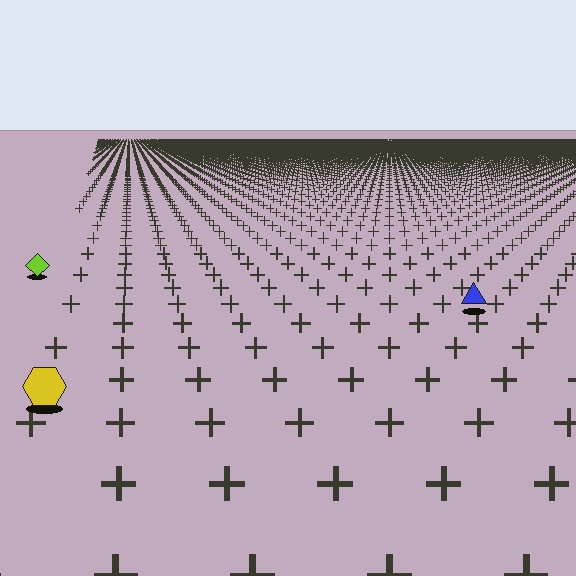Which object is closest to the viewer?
The yellow hexagon is closest. The texture marks near it are larger and more spread out.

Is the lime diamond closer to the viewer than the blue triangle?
No. The blue triangle is closer — you can tell from the texture gradient: the ground texture is coarser near it.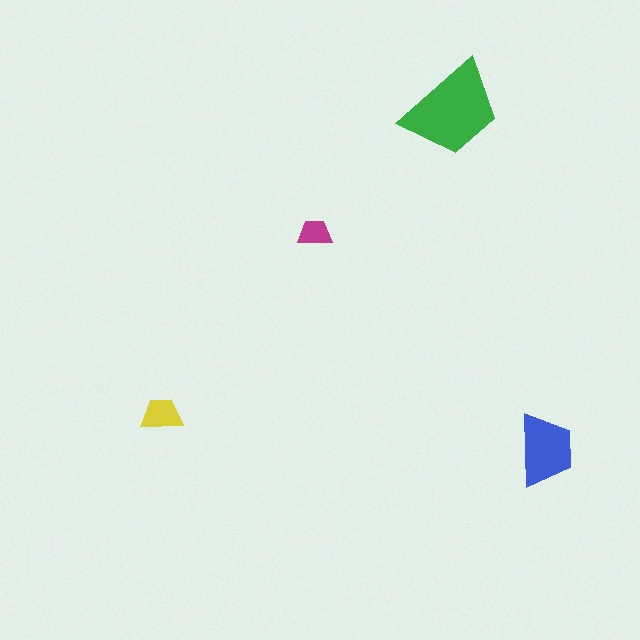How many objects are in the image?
There are 4 objects in the image.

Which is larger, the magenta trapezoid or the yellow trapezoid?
The yellow one.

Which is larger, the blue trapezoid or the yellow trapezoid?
The blue one.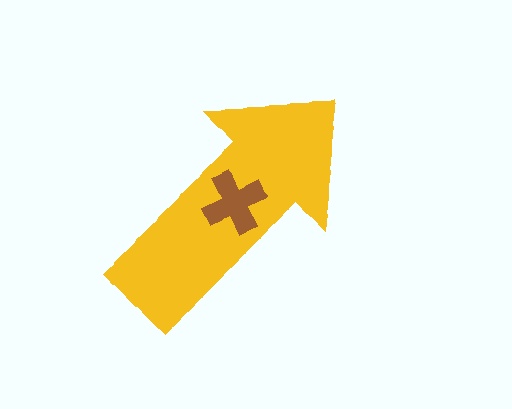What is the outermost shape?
The yellow arrow.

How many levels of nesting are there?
2.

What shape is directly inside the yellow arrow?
The brown cross.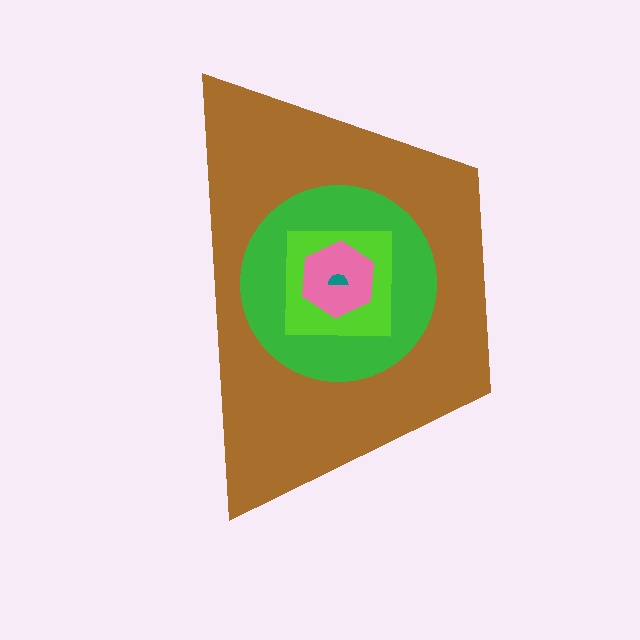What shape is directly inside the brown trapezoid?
The green circle.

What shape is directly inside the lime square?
The pink hexagon.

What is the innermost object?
The teal semicircle.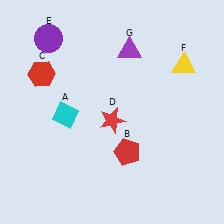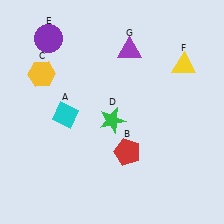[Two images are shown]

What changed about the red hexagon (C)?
In Image 1, C is red. In Image 2, it changed to yellow.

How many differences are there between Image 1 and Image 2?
There are 2 differences between the two images.